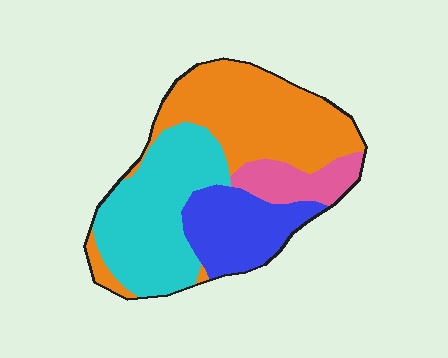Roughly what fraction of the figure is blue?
Blue takes up about one fifth (1/5) of the figure.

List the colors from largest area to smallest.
From largest to smallest: orange, cyan, blue, pink.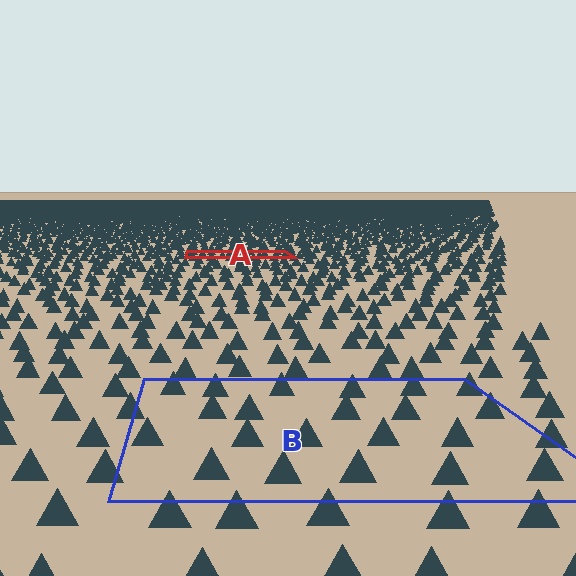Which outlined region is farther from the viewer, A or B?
Region A is farther from the viewer — the texture elements inside it appear smaller and more densely packed.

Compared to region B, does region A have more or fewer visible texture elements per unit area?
Region A has more texture elements per unit area — they are packed more densely because it is farther away.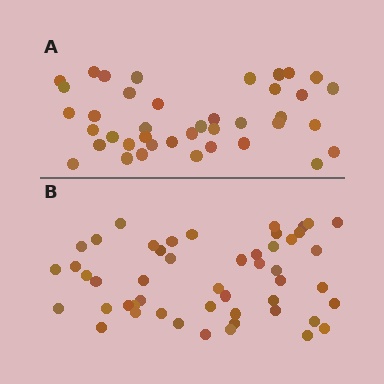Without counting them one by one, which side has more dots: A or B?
Region B (the bottom region) has more dots.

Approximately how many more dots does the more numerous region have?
Region B has roughly 10 or so more dots than region A.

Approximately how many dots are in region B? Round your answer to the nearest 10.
About 50 dots.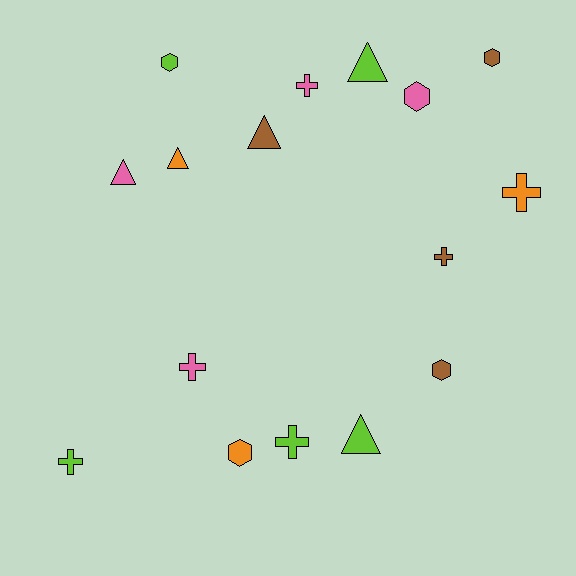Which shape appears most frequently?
Cross, with 6 objects.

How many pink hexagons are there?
There is 1 pink hexagon.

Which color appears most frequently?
Lime, with 5 objects.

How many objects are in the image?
There are 16 objects.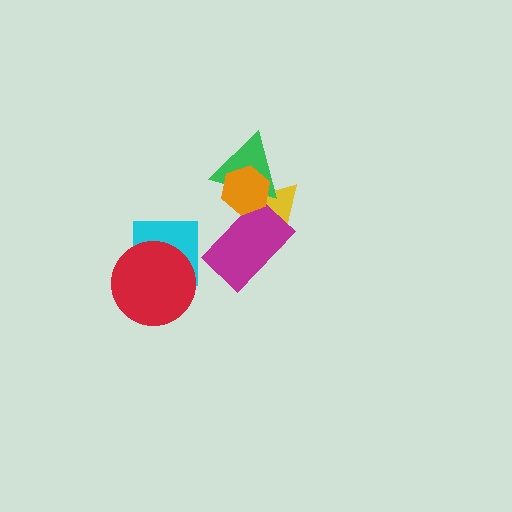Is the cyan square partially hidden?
Yes, it is partially covered by another shape.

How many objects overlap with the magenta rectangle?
2 objects overlap with the magenta rectangle.